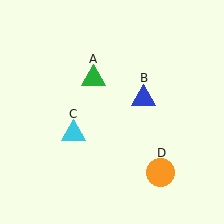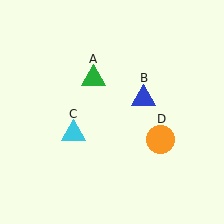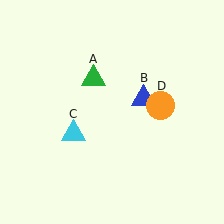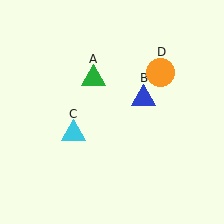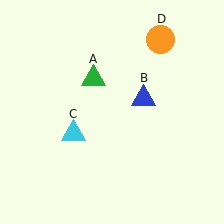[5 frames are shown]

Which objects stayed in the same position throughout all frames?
Green triangle (object A) and blue triangle (object B) and cyan triangle (object C) remained stationary.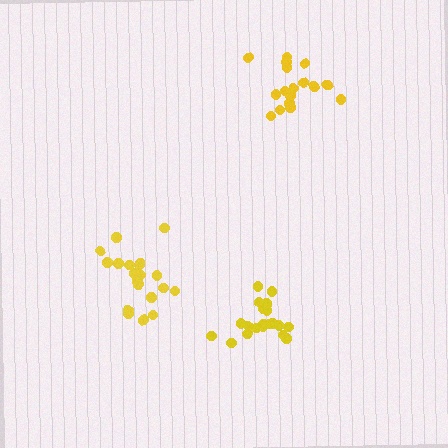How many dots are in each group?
Group 1: 20 dots, Group 2: 18 dots, Group 3: 20 dots (58 total).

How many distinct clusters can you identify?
There are 3 distinct clusters.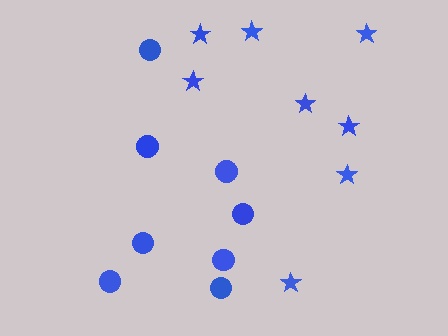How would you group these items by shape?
There are 2 groups: one group of circles (8) and one group of stars (8).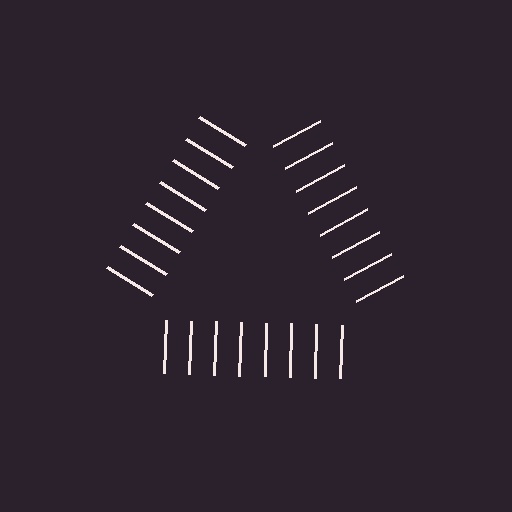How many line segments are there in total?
24 — 8 along each of the 3 edges.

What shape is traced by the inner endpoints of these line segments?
An illusory triangle — the line segments terminate on its edges but no continuous stroke is drawn.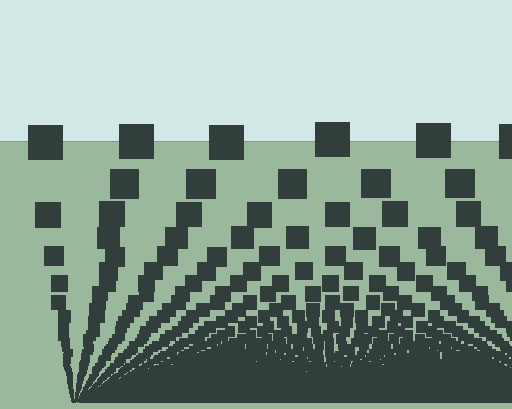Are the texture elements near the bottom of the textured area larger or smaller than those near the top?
Smaller. The gradient is inverted — elements near the bottom are smaller and denser.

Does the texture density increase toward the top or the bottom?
Density increases toward the bottom.